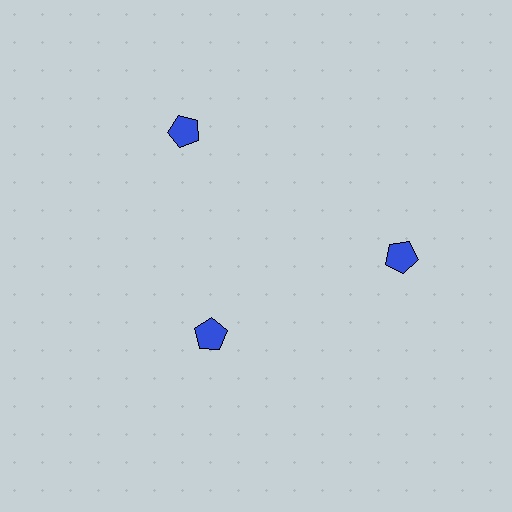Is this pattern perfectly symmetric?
No. The 3 blue pentagons are arranged in a ring, but one element near the 7 o'clock position is pulled inward toward the center, breaking the 3-fold rotational symmetry.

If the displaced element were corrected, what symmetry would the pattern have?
It would have 3-fold rotational symmetry — the pattern would map onto itself every 120 degrees.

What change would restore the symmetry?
The symmetry would be restored by moving it outward, back onto the ring so that all 3 pentagons sit at equal angles and equal distance from the center.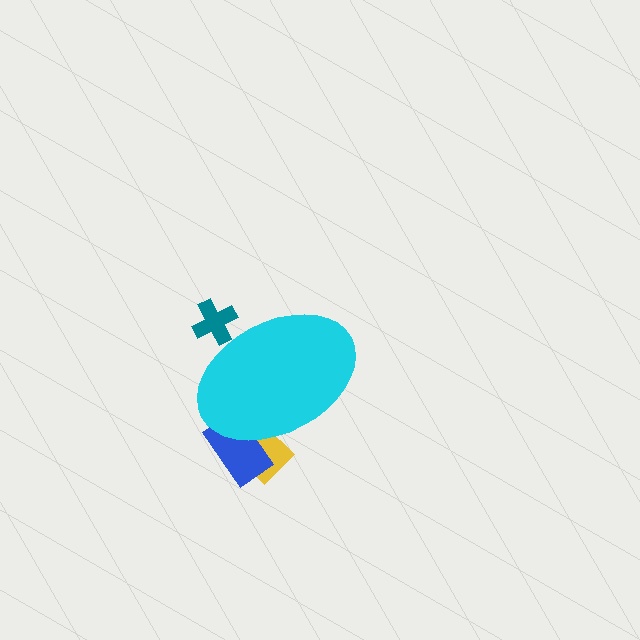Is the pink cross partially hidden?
Yes, the pink cross is partially hidden behind the cyan ellipse.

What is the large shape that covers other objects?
A cyan ellipse.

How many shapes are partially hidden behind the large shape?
4 shapes are partially hidden.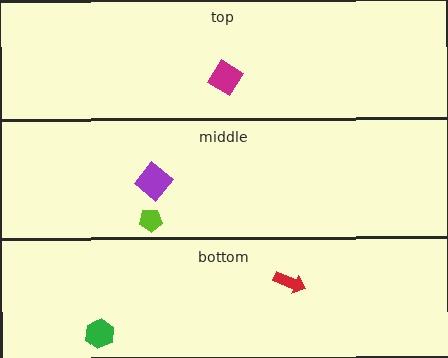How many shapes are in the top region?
1.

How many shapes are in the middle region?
2.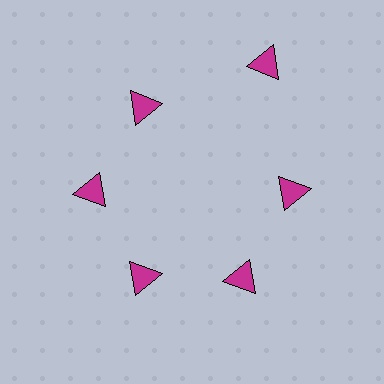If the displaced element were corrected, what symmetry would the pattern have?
It would have 6-fold rotational symmetry — the pattern would map onto itself every 60 degrees.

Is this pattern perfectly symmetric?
No. The 6 magenta triangles are arranged in a ring, but one element near the 1 o'clock position is pushed outward from the center, breaking the 6-fold rotational symmetry.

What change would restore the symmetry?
The symmetry would be restored by moving it inward, back onto the ring so that all 6 triangles sit at equal angles and equal distance from the center.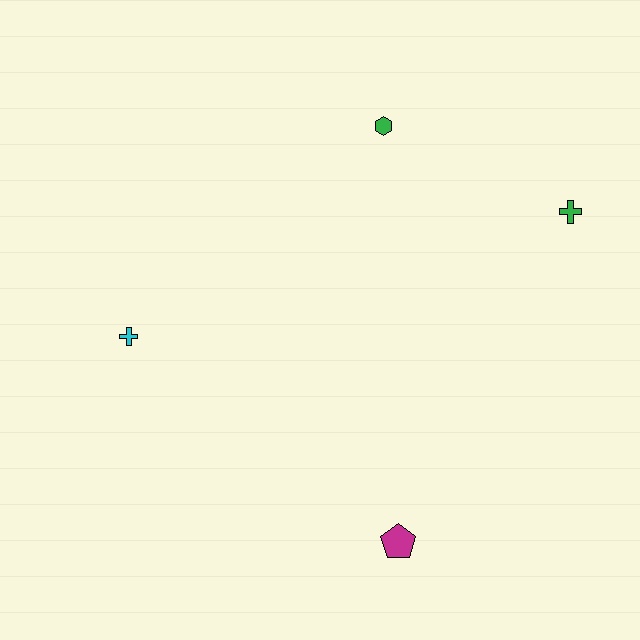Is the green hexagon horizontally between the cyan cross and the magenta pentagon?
Yes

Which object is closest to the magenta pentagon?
The cyan cross is closest to the magenta pentagon.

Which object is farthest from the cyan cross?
The green cross is farthest from the cyan cross.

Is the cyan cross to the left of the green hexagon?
Yes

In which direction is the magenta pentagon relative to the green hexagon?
The magenta pentagon is below the green hexagon.